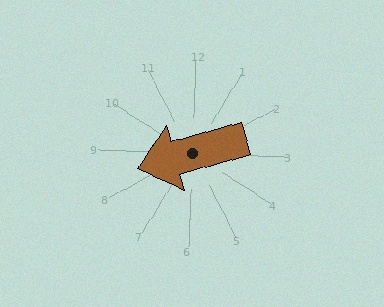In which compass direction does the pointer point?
West.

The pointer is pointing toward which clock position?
Roughly 8 o'clock.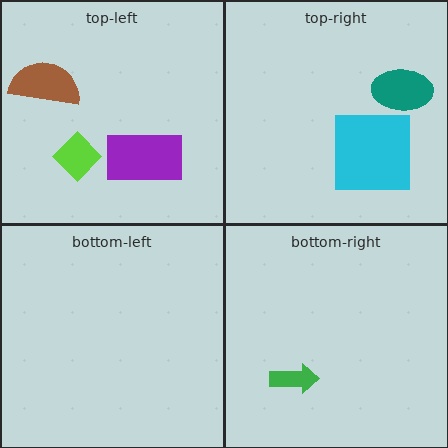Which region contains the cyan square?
The top-right region.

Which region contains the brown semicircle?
The top-left region.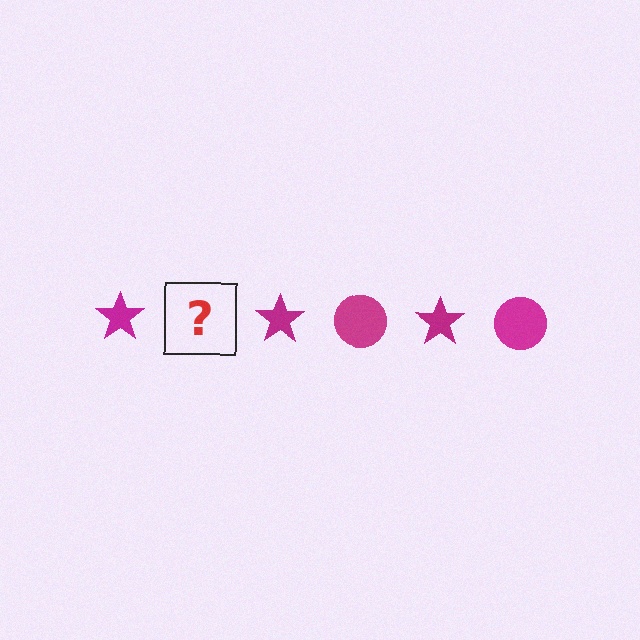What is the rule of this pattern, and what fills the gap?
The rule is that the pattern cycles through star, circle shapes in magenta. The gap should be filled with a magenta circle.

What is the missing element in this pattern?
The missing element is a magenta circle.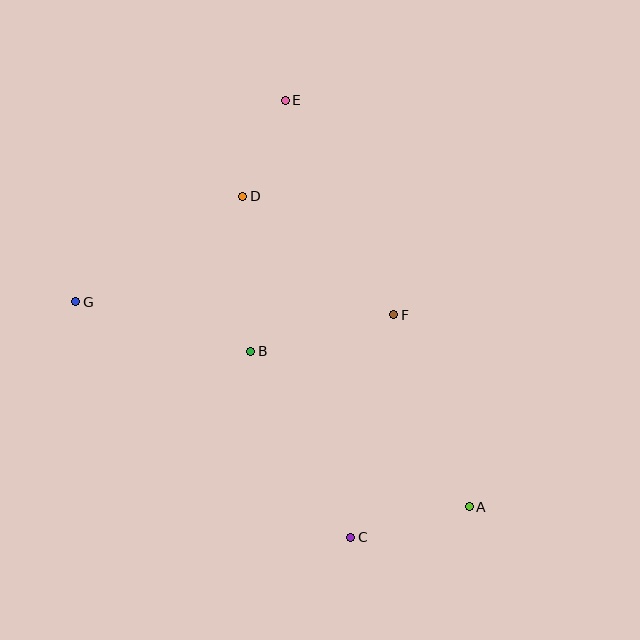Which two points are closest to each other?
Points D and E are closest to each other.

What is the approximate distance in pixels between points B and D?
The distance between B and D is approximately 155 pixels.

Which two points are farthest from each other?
Points A and E are farthest from each other.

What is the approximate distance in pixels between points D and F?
The distance between D and F is approximately 192 pixels.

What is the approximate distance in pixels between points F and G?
The distance between F and G is approximately 318 pixels.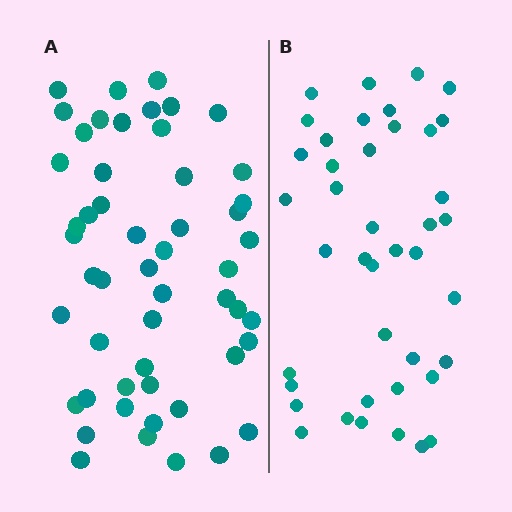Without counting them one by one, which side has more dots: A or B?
Region A (the left region) has more dots.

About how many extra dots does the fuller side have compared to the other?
Region A has roughly 12 or so more dots than region B.